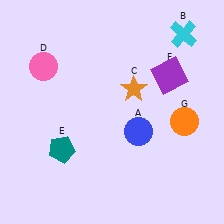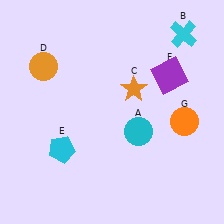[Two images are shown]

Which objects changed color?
A changed from blue to cyan. D changed from pink to orange. E changed from teal to cyan.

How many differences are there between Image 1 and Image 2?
There are 3 differences between the two images.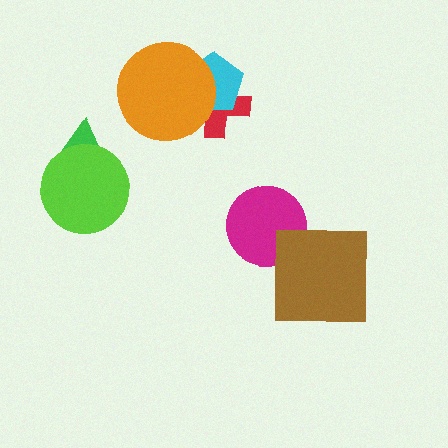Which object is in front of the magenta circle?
The brown square is in front of the magenta circle.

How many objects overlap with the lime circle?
1 object overlaps with the lime circle.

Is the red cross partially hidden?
Yes, it is partially covered by another shape.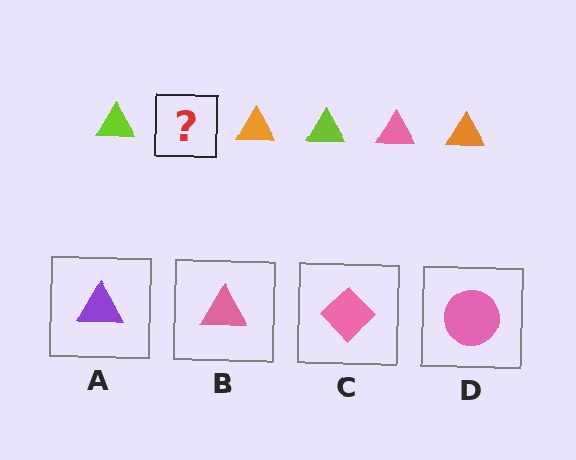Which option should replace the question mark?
Option B.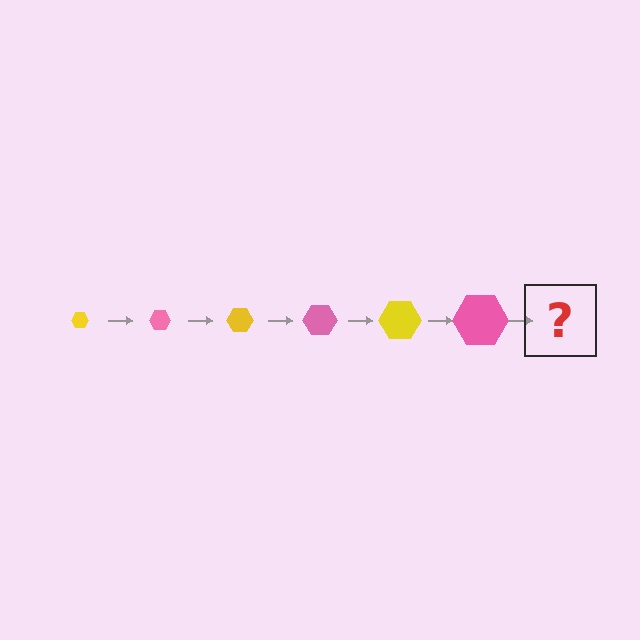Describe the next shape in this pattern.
It should be a yellow hexagon, larger than the previous one.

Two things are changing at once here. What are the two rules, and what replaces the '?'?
The two rules are that the hexagon grows larger each step and the color cycles through yellow and pink. The '?' should be a yellow hexagon, larger than the previous one.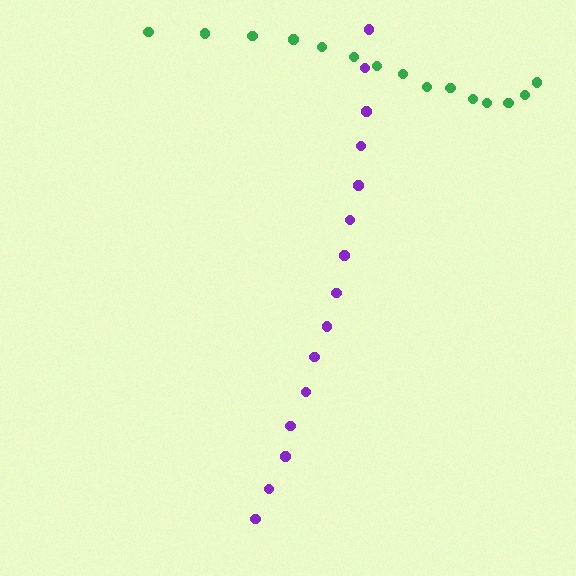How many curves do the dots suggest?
There are 2 distinct paths.